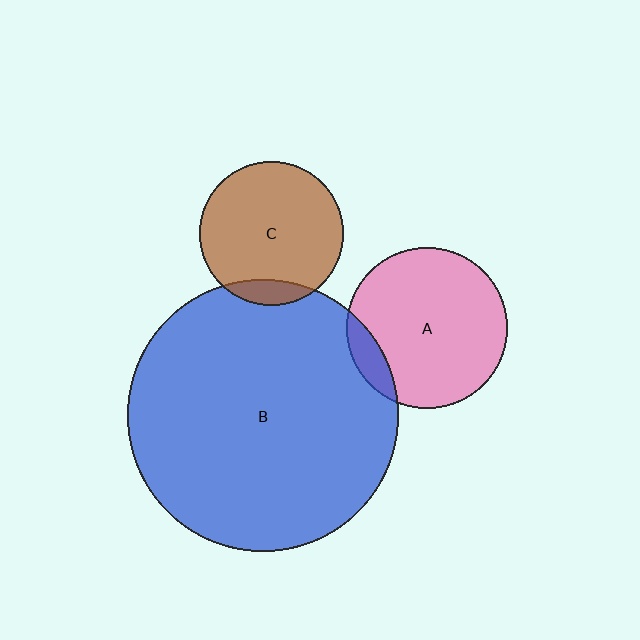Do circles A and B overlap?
Yes.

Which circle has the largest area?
Circle B (blue).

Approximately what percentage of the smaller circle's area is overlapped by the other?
Approximately 10%.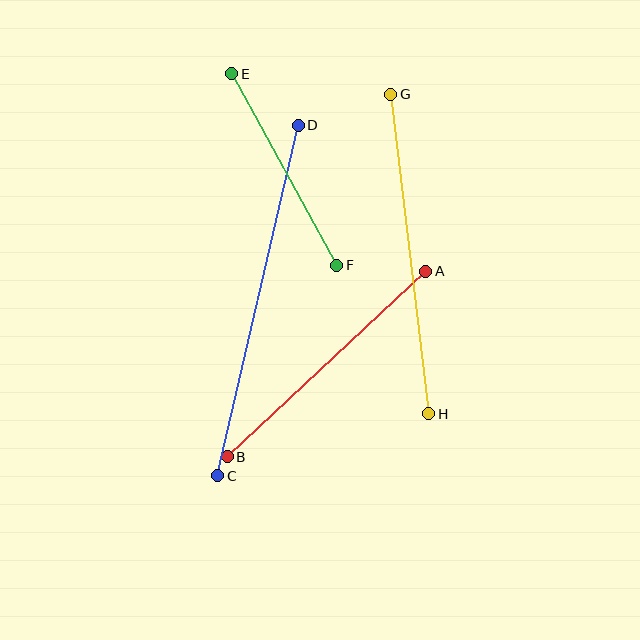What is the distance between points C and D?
The distance is approximately 360 pixels.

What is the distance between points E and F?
The distance is approximately 218 pixels.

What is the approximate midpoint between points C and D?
The midpoint is at approximately (258, 300) pixels.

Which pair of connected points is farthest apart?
Points C and D are farthest apart.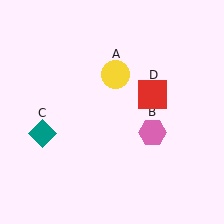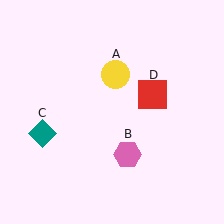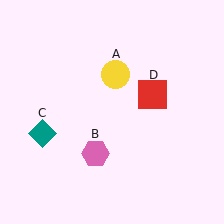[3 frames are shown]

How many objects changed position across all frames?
1 object changed position: pink hexagon (object B).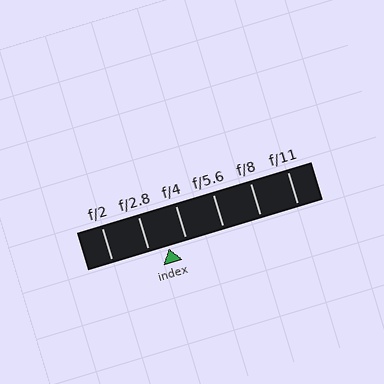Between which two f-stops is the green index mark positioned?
The index mark is between f/2.8 and f/4.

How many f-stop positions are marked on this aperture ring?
There are 6 f-stop positions marked.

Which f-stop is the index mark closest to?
The index mark is closest to f/2.8.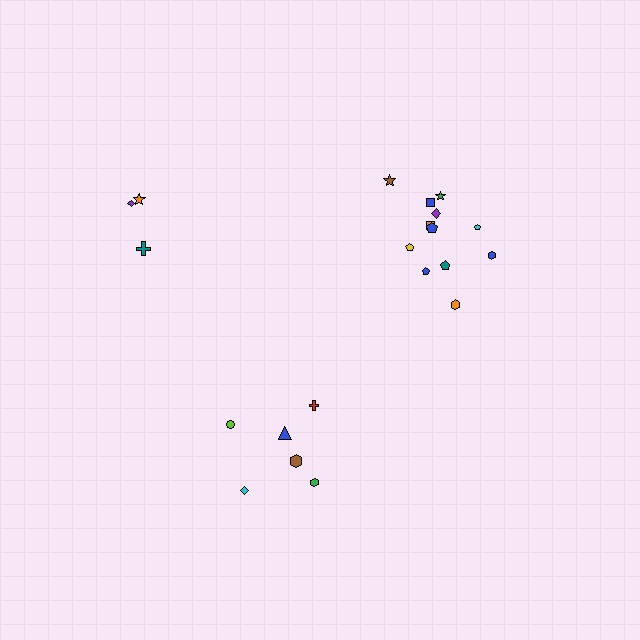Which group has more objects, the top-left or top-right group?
The top-right group.